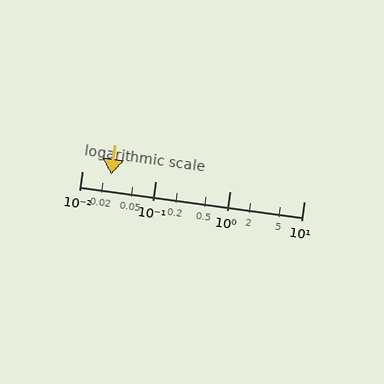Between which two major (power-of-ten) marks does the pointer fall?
The pointer is between 0.01 and 0.1.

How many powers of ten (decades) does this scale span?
The scale spans 3 decades, from 0.01 to 10.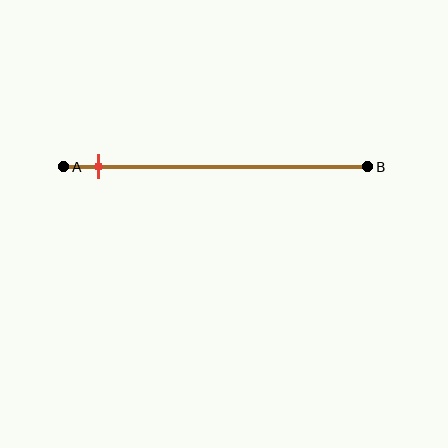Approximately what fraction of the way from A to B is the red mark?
The red mark is approximately 10% of the way from A to B.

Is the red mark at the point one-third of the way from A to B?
No, the mark is at about 10% from A, not at the 33% one-third point.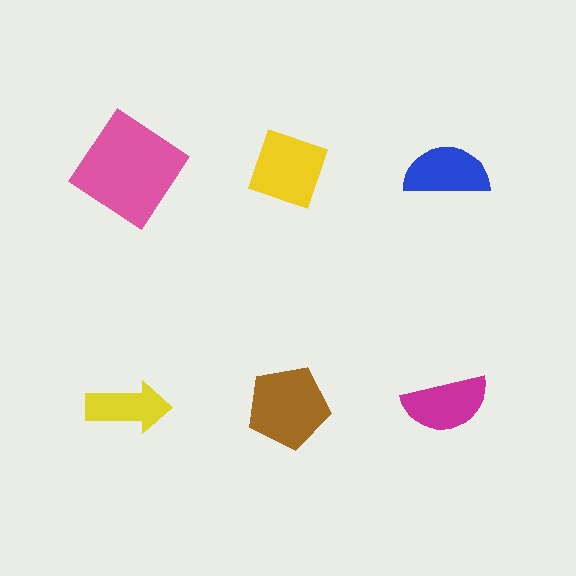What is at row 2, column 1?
A yellow arrow.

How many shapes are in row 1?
3 shapes.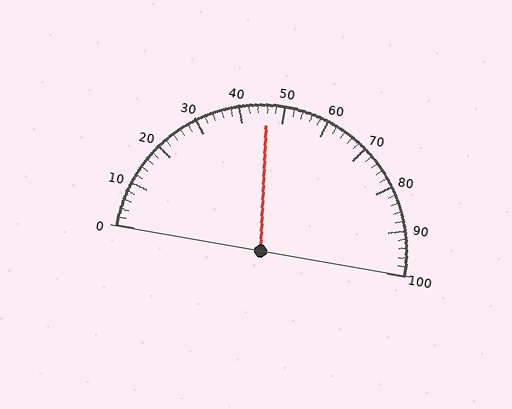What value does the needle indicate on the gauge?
The needle indicates approximately 46.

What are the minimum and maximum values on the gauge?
The gauge ranges from 0 to 100.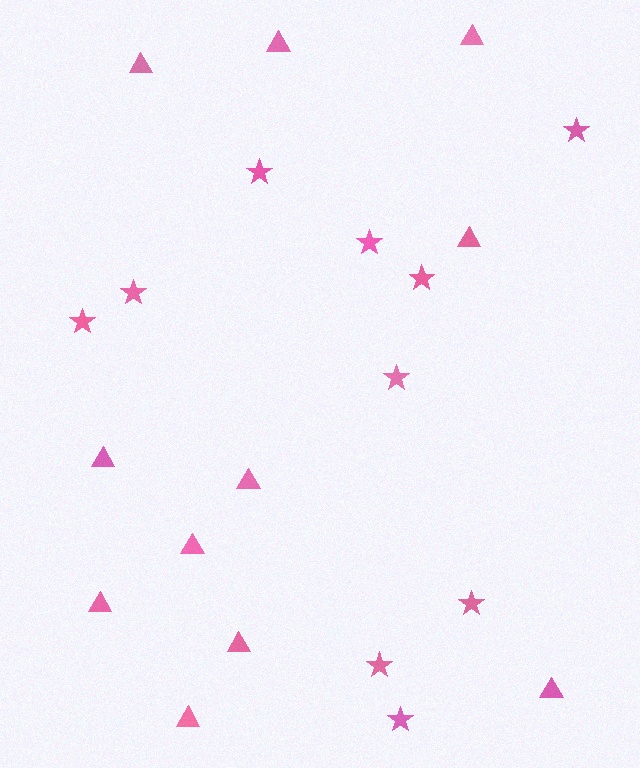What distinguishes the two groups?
There are 2 groups: one group of stars (10) and one group of triangles (11).